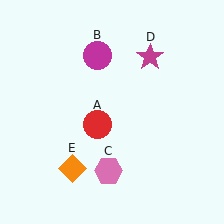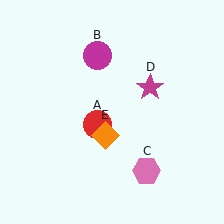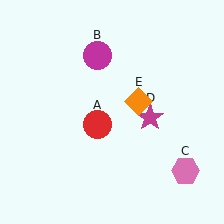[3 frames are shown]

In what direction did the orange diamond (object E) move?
The orange diamond (object E) moved up and to the right.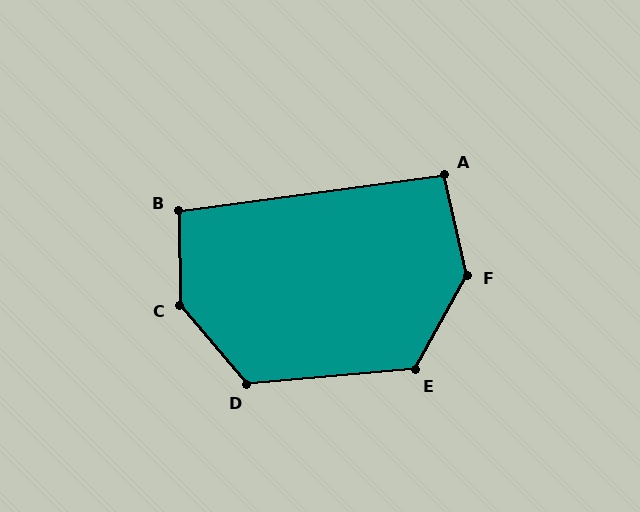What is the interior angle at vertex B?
Approximately 97 degrees (obtuse).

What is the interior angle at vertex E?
Approximately 124 degrees (obtuse).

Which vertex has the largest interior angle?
C, at approximately 141 degrees.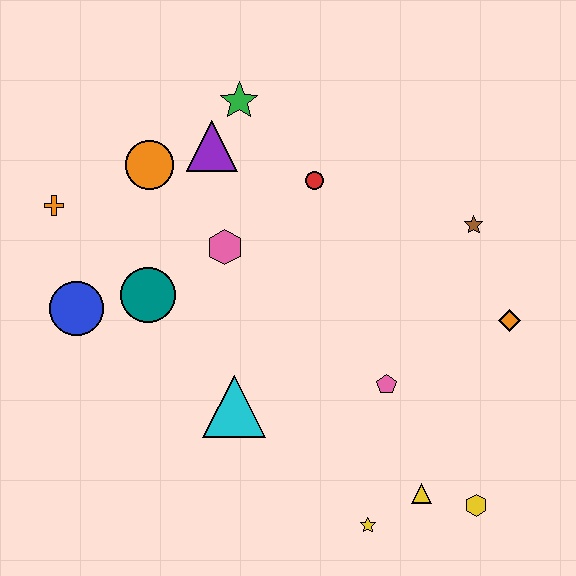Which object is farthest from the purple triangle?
The yellow hexagon is farthest from the purple triangle.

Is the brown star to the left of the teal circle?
No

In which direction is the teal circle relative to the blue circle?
The teal circle is to the right of the blue circle.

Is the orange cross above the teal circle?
Yes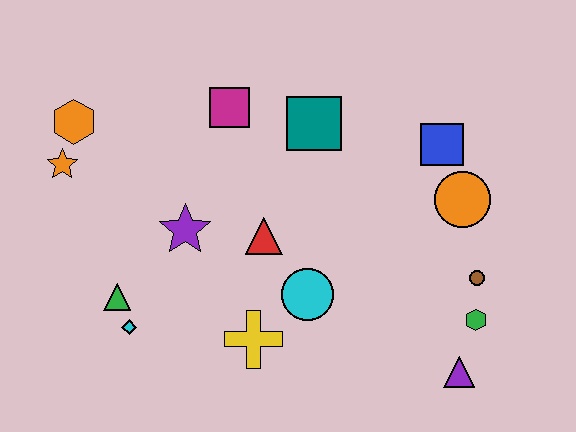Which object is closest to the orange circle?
The blue square is closest to the orange circle.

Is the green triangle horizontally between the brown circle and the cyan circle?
No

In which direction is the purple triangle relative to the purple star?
The purple triangle is to the right of the purple star.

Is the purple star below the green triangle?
No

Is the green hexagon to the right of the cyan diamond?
Yes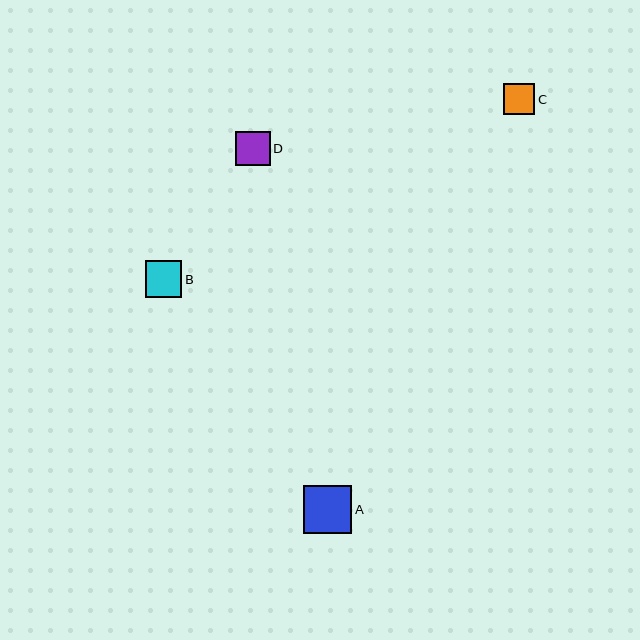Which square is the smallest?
Square C is the smallest with a size of approximately 31 pixels.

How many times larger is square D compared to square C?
Square D is approximately 1.1 times the size of square C.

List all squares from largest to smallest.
From largest to smallest: A, B, D, C.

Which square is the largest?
Square A is the largest with a size of approximately 48 pixels.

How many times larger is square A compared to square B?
Square A is approximately 1.3 times the size of square B.